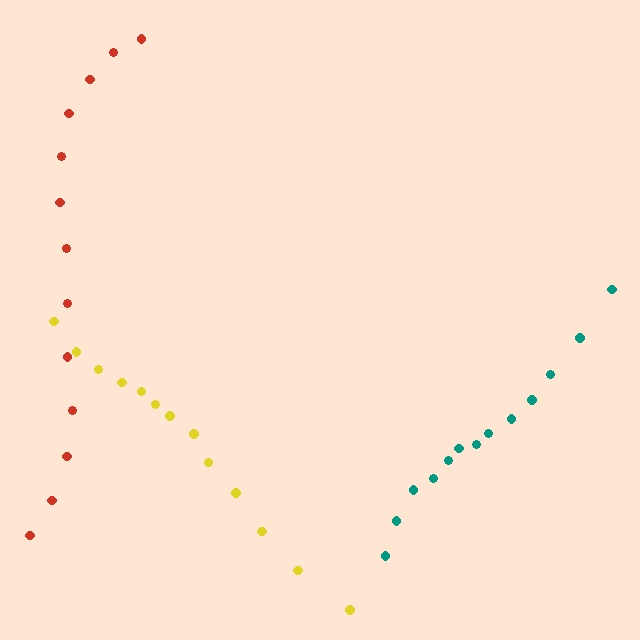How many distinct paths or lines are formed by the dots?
There are 3 distinct paths.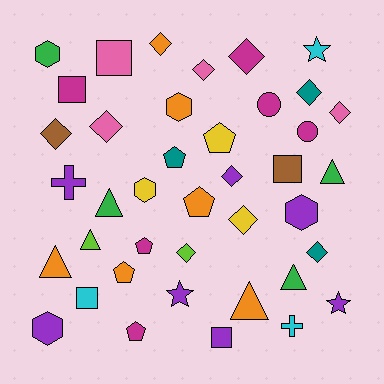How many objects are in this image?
There are 40 objects.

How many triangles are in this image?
There are 6 triangles.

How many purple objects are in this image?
There are 7 purple objects.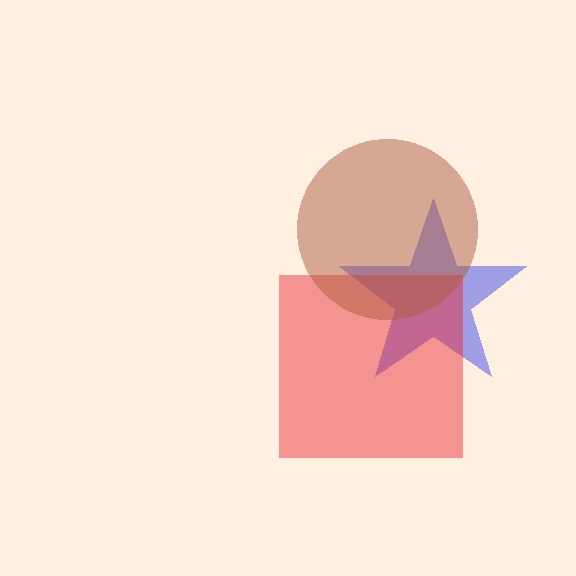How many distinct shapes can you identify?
There are 3 distinct shapes: a blue star, a red square, a brown circle.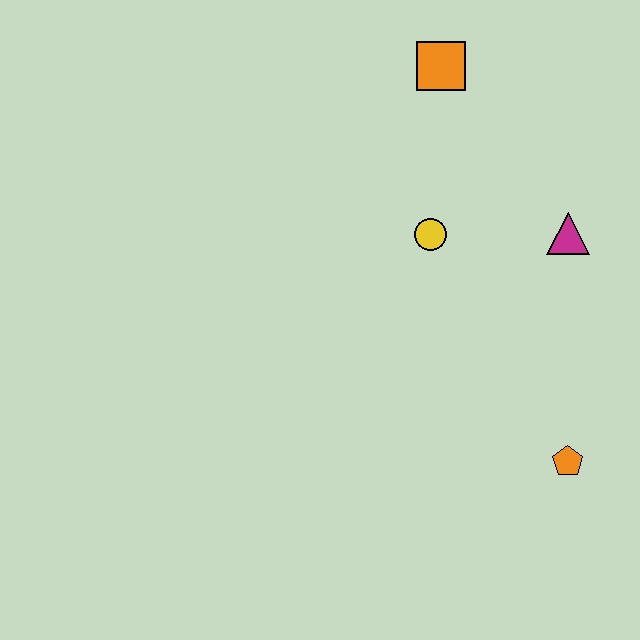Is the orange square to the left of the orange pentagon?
Yes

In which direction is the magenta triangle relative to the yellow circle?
The magenta triangle is to the right of the yellow circle.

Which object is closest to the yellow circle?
The magenta triangle is closest to the yellow circle.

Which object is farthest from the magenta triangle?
The orange pentagon is farthest from the magenta triangle.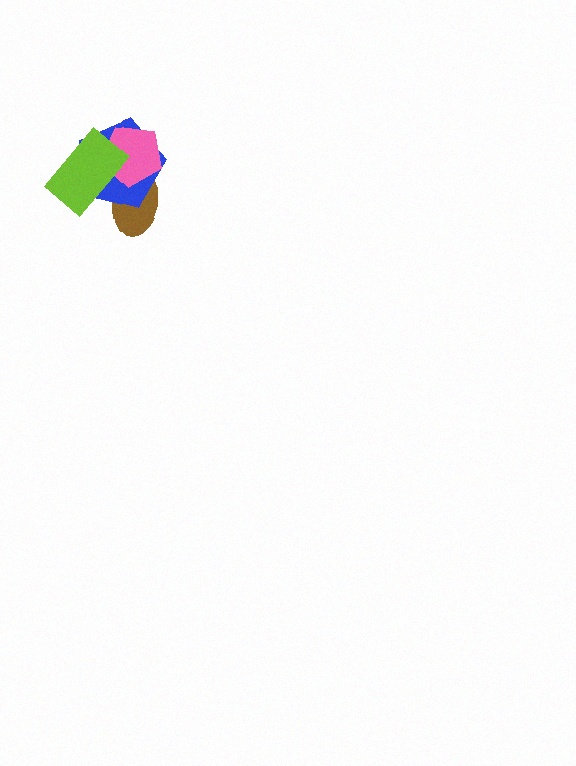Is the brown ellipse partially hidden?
Yes, it is partially covered by another shape.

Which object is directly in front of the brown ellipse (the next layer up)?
The blue pentagon is directly in front of the brown ellipse.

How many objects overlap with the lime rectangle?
3 objects overlap with the lime rectangle.